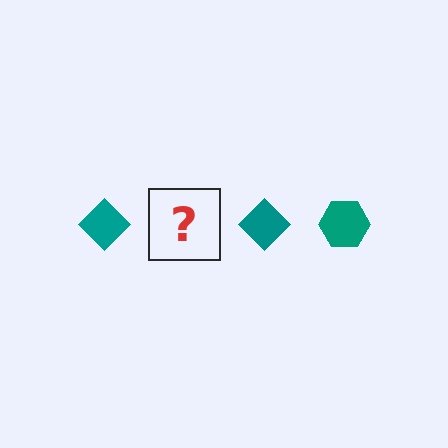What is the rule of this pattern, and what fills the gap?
The rule is that the pattern cycles through diamond, hexagon shapes in teal. The gap should be filled with a teal hexagon.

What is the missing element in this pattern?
The missing element is a teal hexagon.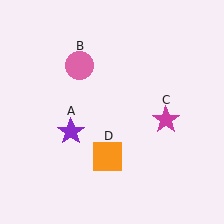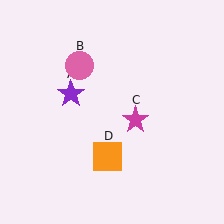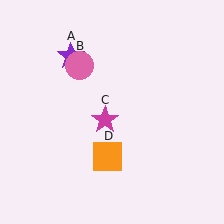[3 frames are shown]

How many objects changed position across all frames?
2 objects changed position: purple star (object A), magenta star (object C).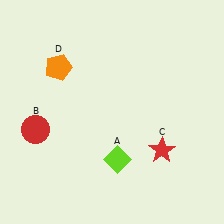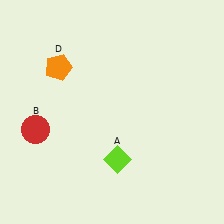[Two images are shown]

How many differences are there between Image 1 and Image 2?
There is 1 difference between the two images.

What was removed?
The red star (C) was removed in Image 2.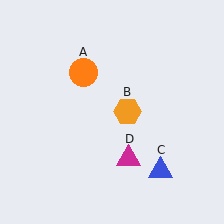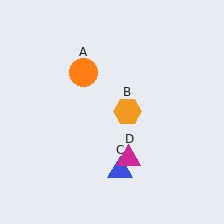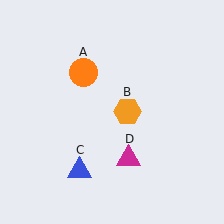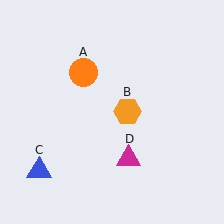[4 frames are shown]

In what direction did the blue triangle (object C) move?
The blue triangle (object C) moved left.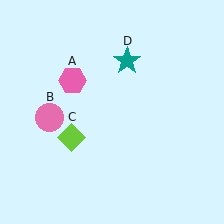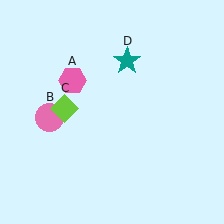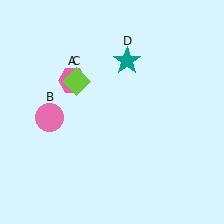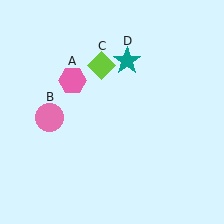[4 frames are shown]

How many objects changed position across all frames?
1 object changed position: lime diamond (object C).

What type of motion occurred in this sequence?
The lime diamond (object C) rotated clockwise around the center of the scene.